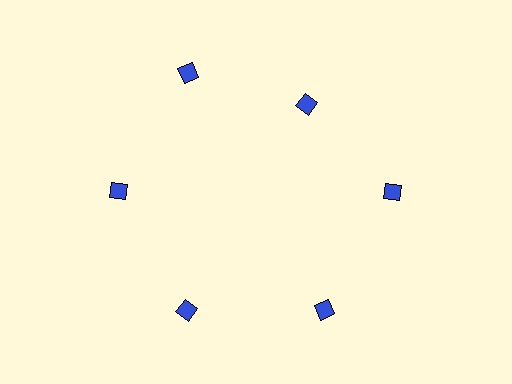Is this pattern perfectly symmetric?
No. The 6 blue diamonds are arranged in a ring, but one element near the 1 o'clock position is pulled inward toward the center, breaking the 6-fold rotational symmetry.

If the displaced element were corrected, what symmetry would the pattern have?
It would have 6-fold rotational symmetry — the pattern would map onto itself every 60 degrees.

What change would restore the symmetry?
The symmetry would be restored by moving it outward, back onto the ring so that all 6 diamonds sit at equal angles and equal distance from the center.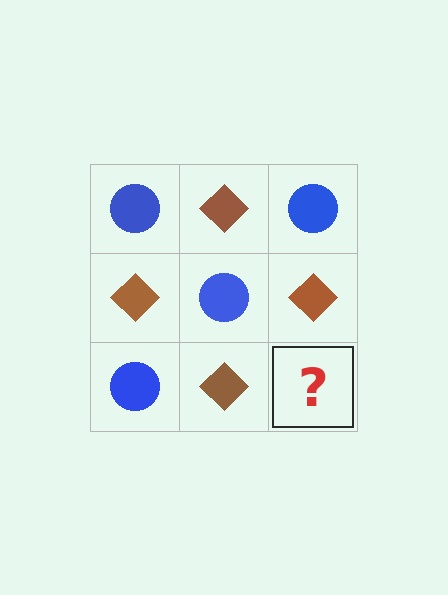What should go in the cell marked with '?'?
The missing cell should contain a blue circle.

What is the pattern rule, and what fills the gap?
The rule is that it alternates blue circle and brown diamond in a checkerboard pattern. The gap should be filled with a blue circle.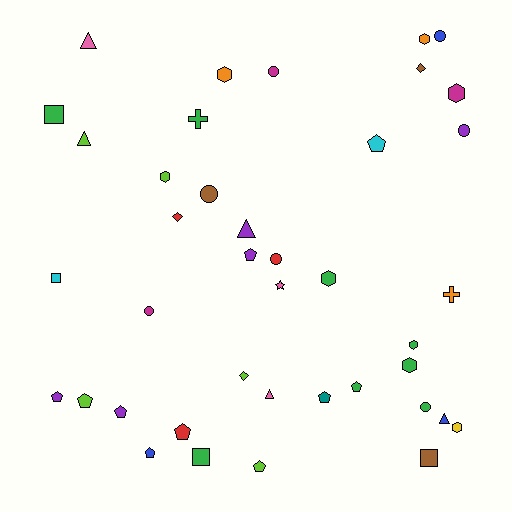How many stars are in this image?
There is 1 star.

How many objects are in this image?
There are 40 objects.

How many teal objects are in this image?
There is 1 teal object.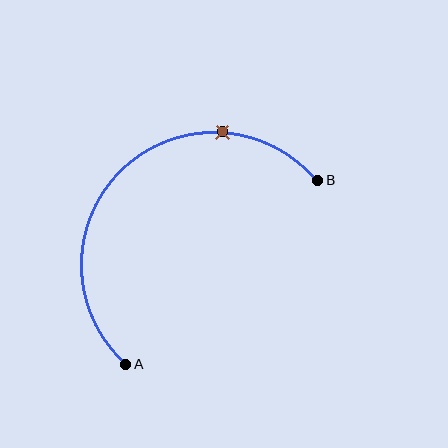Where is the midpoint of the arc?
The arc midpoint is the point on the curve farthest from the straight line joining A and B. It sits above and to the left of that line.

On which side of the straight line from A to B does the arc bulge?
The arc bulges above and to the left of the straight line connecting A and B.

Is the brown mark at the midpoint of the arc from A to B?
No. The brown mark lies on the arc but is closer to endpoint B. The arc midpoint would be at the point on the curve equidistant along the arc from both A and B.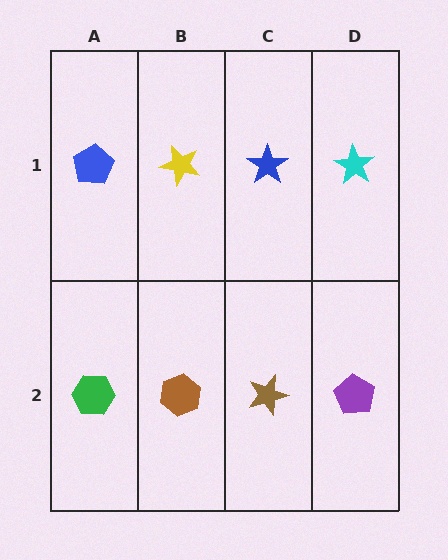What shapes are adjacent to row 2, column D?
A cyan star (row 1, column D), a brown star (row 2, column C).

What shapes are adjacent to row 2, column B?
A yellow star (row 1, column B), a green hexagon (row 2, column A), a brown star (row 2, column C).